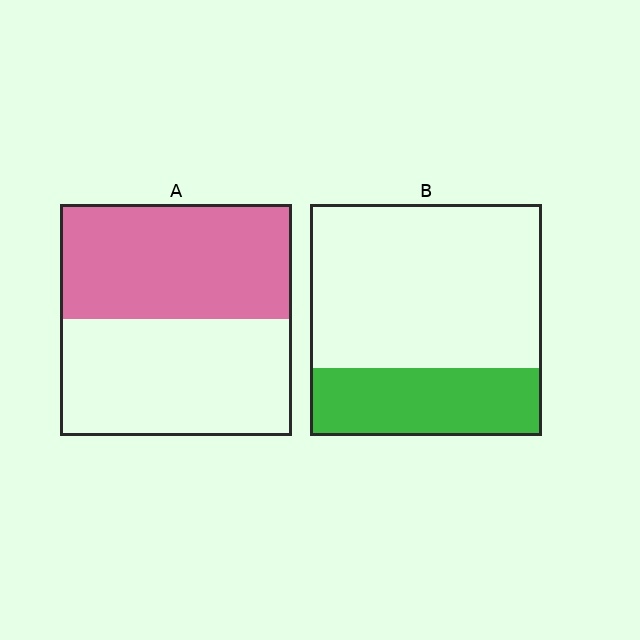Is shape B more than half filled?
No.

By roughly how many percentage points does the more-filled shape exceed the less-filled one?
By roughly 20 percentage points (A over B).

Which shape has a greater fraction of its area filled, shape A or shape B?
Shape A.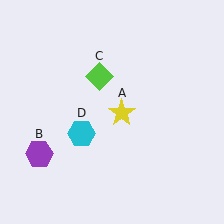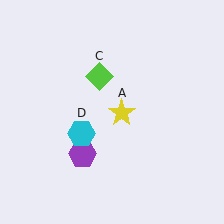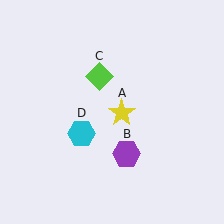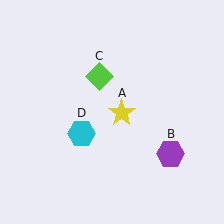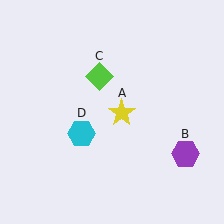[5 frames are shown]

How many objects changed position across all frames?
1 object changed position: purple hexagon (object B).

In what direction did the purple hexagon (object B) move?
The purple hexagon (object B) moved right.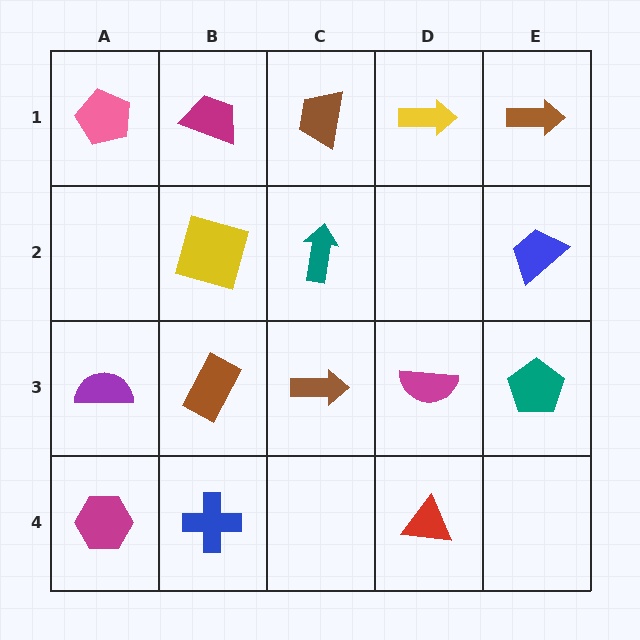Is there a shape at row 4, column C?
No, that cell is empty.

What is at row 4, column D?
A red triangle.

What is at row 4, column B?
A blue cross.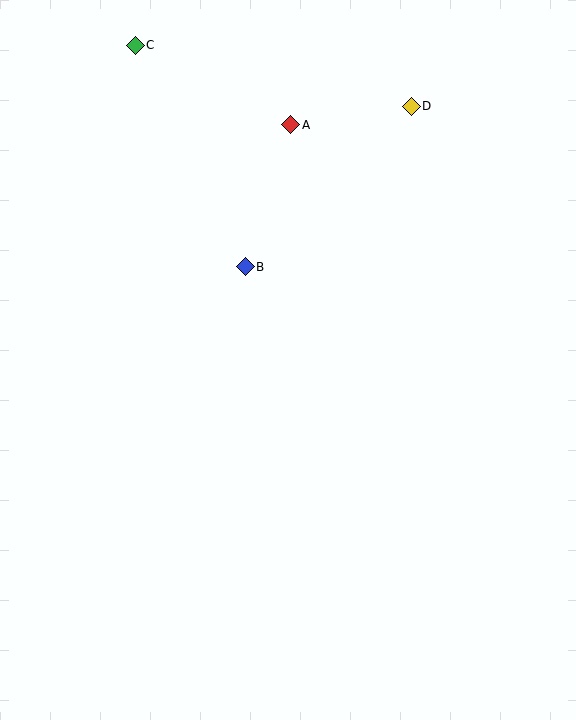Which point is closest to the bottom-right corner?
Point B is closest to the bottom-right corner.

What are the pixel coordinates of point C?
Point C is at (135, 45).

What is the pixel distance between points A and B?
The distance between A and B is 149 pixels.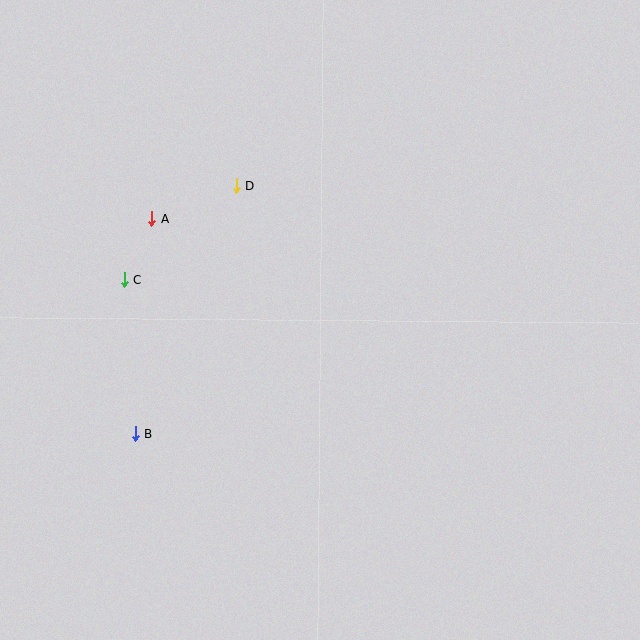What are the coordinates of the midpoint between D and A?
The midpoint between D and A is at (194, 202).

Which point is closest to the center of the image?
Point D at (236, 186) is closest to the center.